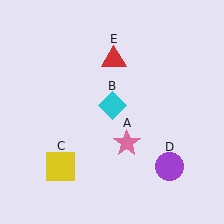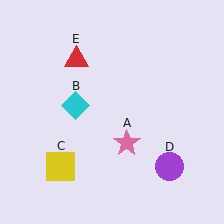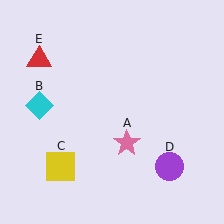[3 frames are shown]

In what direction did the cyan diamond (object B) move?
The cyan diamond (object B) moved left.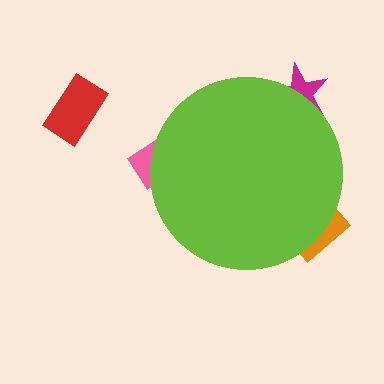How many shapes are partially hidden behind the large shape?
3 shapes are partially hidden.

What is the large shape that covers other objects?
A lime circle.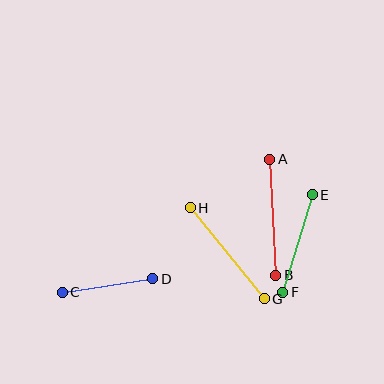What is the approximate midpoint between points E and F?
The midpoint is at approximately (297, 244) pixels.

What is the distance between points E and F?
The distance is approximately 102 pixels.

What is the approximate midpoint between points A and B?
The midpoint is at approximately (273, 217) pixels.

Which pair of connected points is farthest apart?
Points G and H are farthest apart.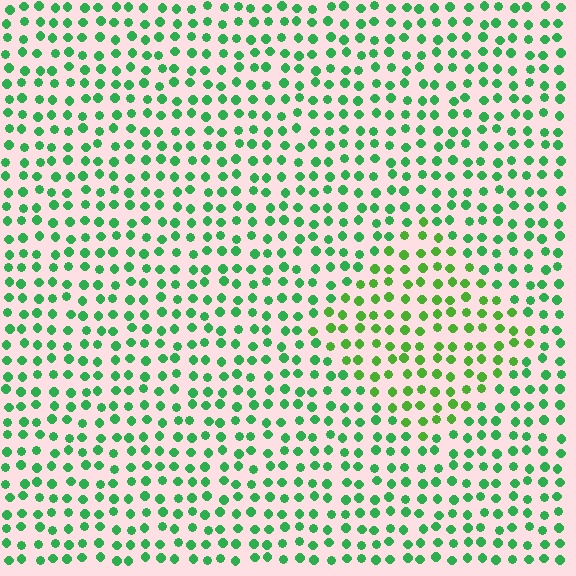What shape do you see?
I see a diamond.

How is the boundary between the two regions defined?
The boundary is defined purely by a slight shift in hue (about 28 degrees). Spacing, size, and orientation are identical on both sides.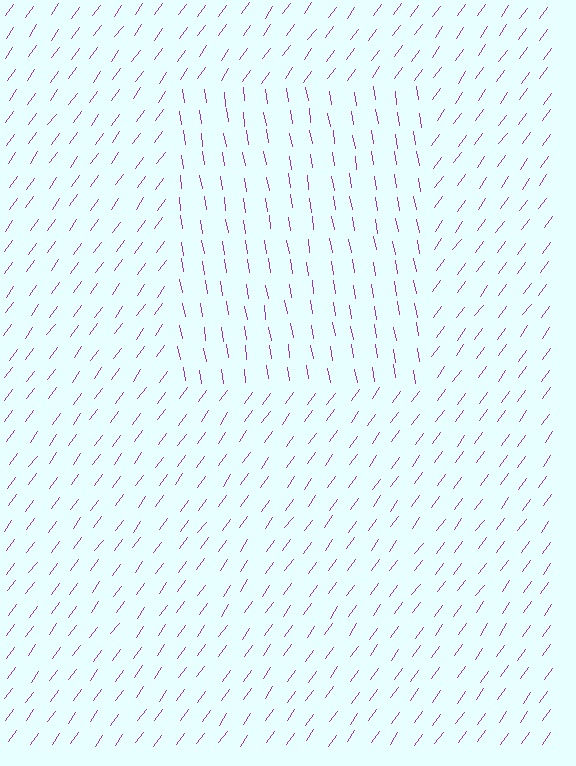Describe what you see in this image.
The image is filled with small purple line segments. A rectangle region in the image has lines oriented differently from the surrounding lines, creating a visible texture boundary.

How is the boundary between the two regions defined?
The boundary is defined purely by a change in line orientation (approximately 45 degrees difference). All lines are the same color and thickness.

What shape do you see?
I see a rectangle.